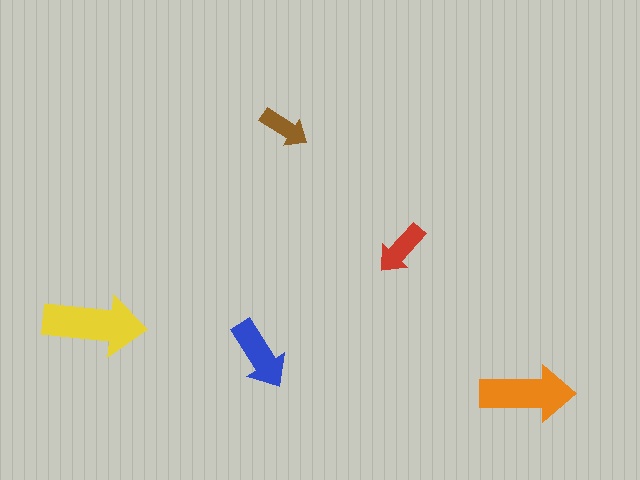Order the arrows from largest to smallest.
the yellow one, the orange one, the blue one, the red one, the brown one.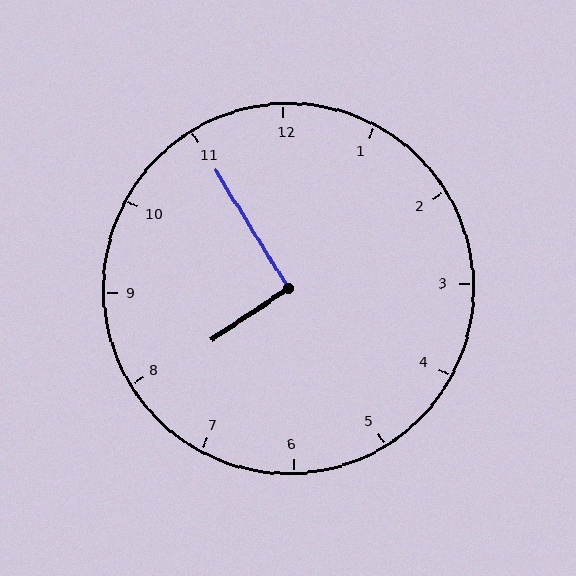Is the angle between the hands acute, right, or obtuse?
It is right.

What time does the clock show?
7:55.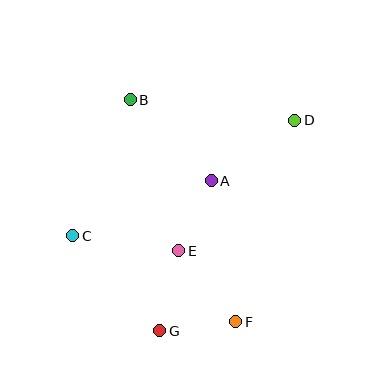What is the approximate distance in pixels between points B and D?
The distance between B and D is approximately 166 pixels.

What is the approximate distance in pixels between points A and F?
The distance between A and F is approximately 143 pixels.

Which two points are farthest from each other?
Points D and G are farthest from each other.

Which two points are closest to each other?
Points F and G are closest to each other.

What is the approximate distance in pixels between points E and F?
The distance between E and F is approximately 91 pixels.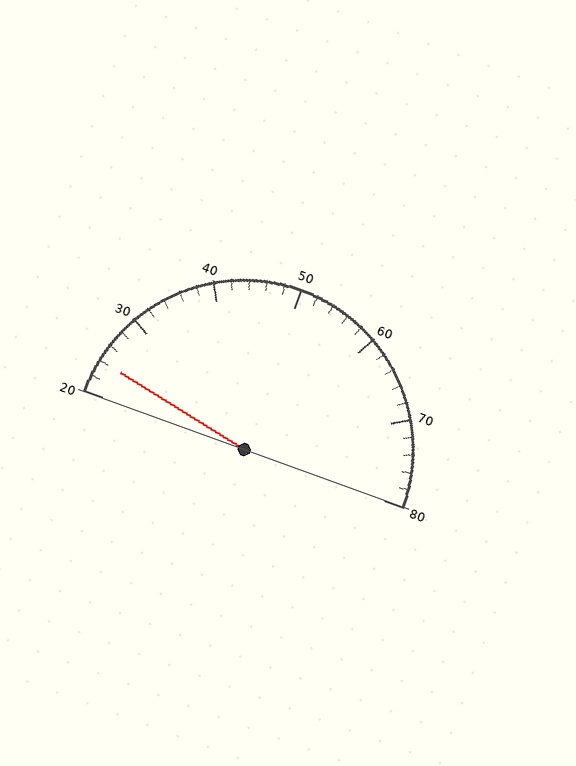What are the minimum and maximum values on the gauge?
The gauge ranges from 20 to 80.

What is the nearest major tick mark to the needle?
The nearest major tick mark is 20.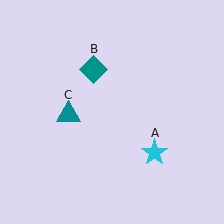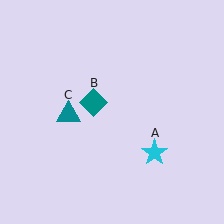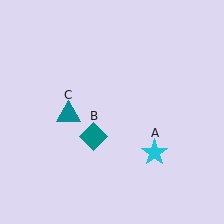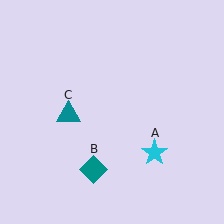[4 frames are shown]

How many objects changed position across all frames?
1 object changed position: teal diamond (object B).